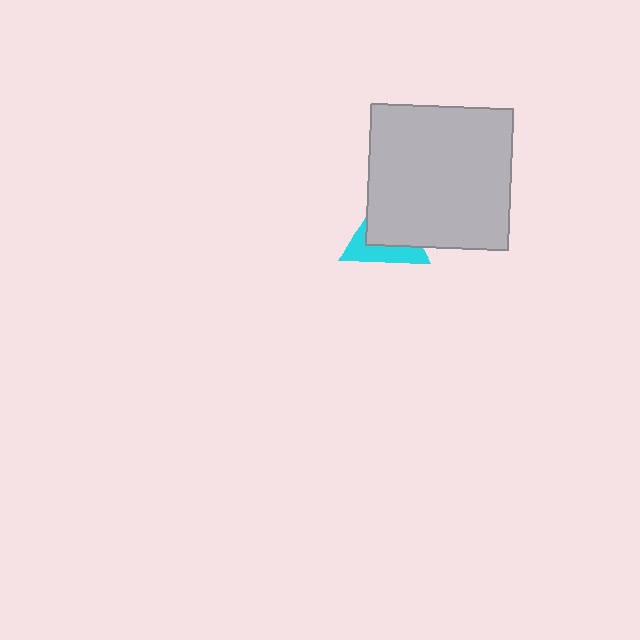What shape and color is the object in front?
The object in front is a light gray square.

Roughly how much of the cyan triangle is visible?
A small part of it is visible (roughly 42%).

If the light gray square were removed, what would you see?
You would see the complete cyan triangle.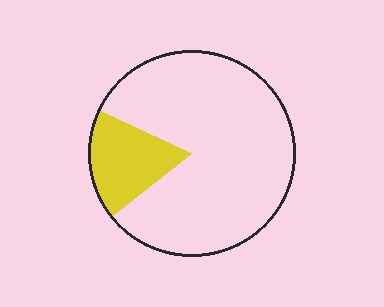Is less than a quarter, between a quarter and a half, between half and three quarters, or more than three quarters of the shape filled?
Less than a quarter.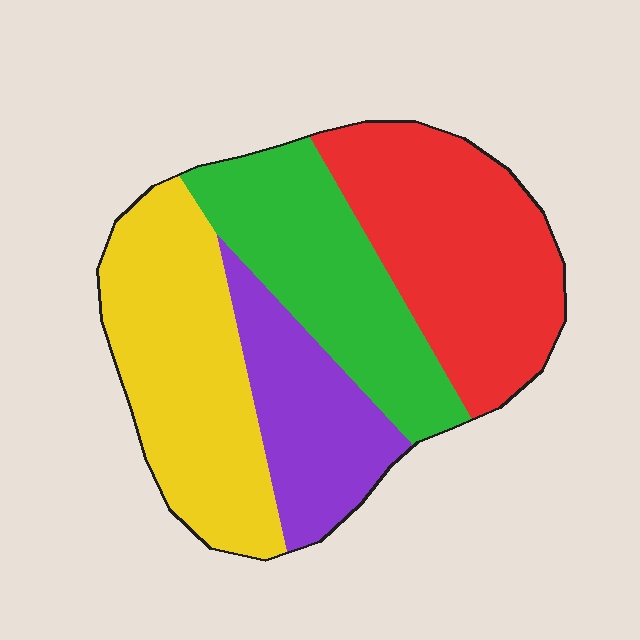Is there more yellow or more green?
Yellow.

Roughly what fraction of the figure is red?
Red covers roughly 30% of the figure.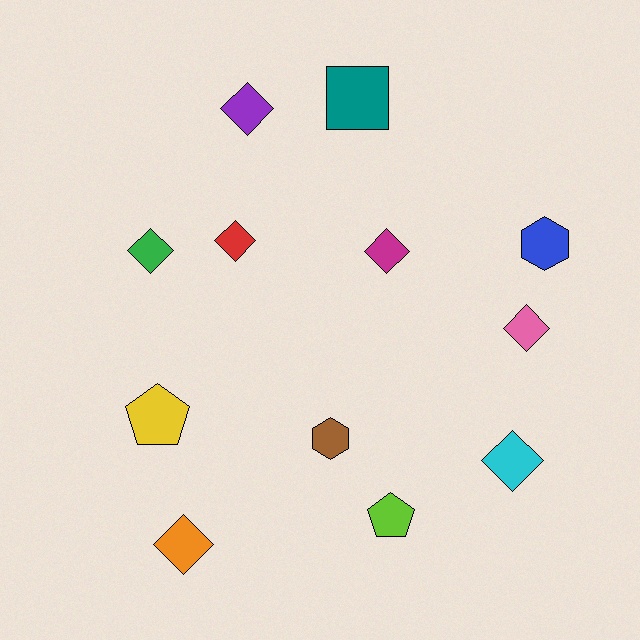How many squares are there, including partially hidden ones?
There is 1 square.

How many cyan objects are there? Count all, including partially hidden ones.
There is 1 cyan object.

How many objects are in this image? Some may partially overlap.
There are 12 objects.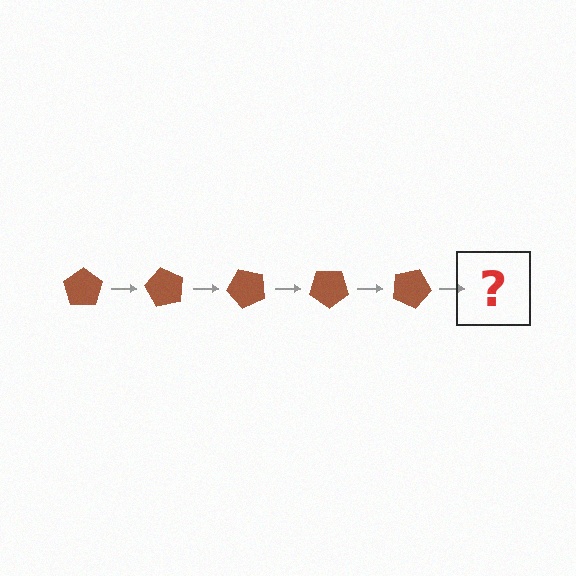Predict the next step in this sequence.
The next step is a brown pentagon rotated 300 degrees.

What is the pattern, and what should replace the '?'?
The pattern is that the pentagon rotates 60 degrees each step. The '?' should be a brown pentagon rotated 300 degrees.